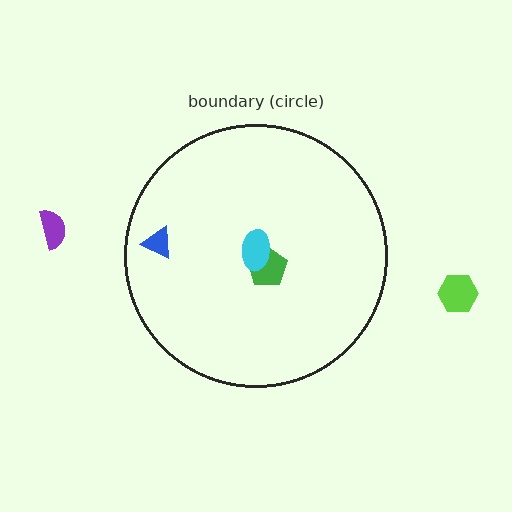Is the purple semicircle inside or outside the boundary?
Outside.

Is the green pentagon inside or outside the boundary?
Inside.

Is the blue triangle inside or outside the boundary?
Inside.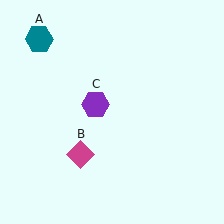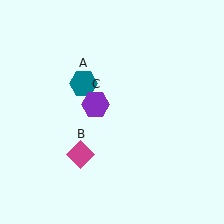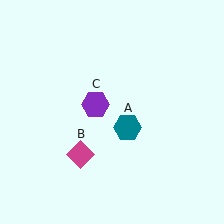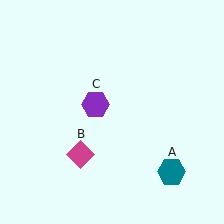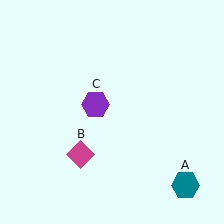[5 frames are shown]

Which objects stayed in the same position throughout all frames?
Magenta diamond (object B) and purple hexagon (object C) remained stationary.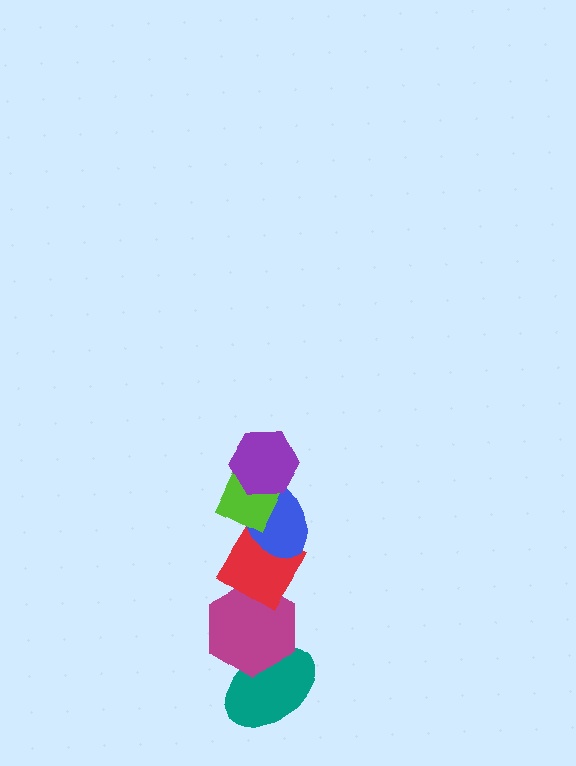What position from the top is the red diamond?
The red diamond is 4th from the top.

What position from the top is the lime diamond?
The lime diamond is 2nd from the top.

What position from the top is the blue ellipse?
The blue ellipse is 3rd from the top.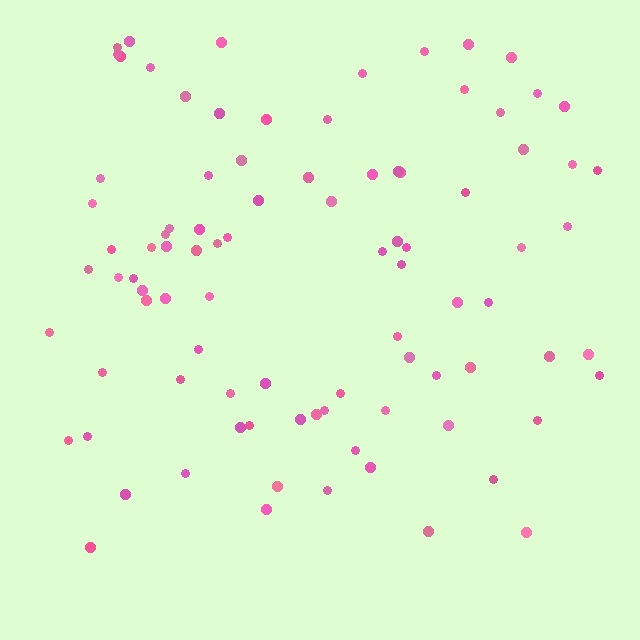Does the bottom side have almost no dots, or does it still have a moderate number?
Still a moderate number, just noticeably fewer than the top.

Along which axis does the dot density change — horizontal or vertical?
Vertical.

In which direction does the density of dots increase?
From bottom to top, with the top side densest.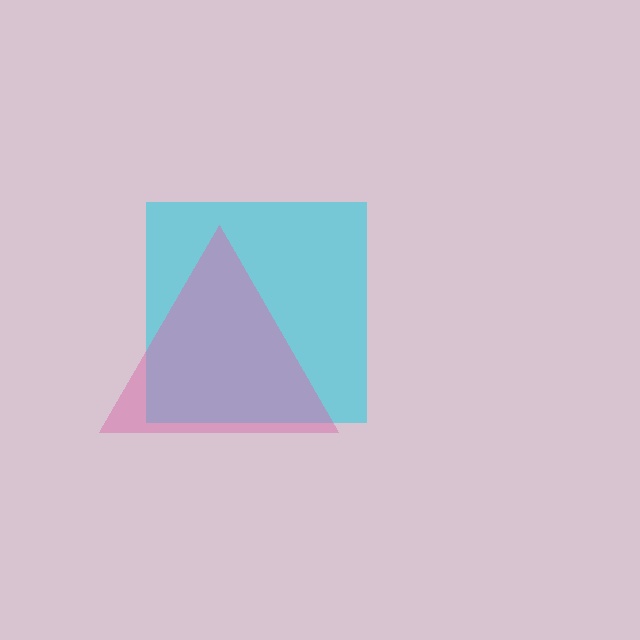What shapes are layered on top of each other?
The layered shapes are: a cyan square, a pink triangle.